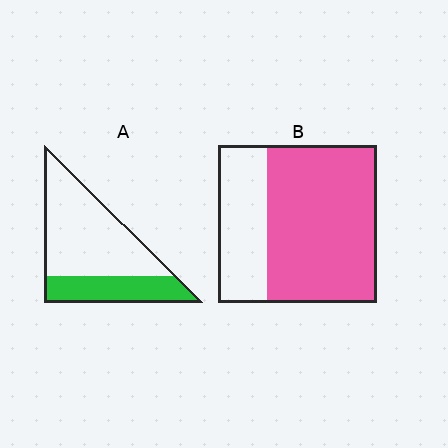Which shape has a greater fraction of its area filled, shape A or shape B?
Shape B.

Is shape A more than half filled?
No.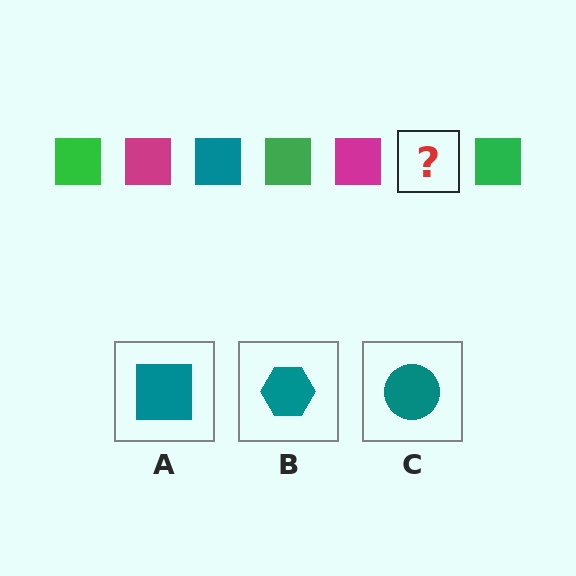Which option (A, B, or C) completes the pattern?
A.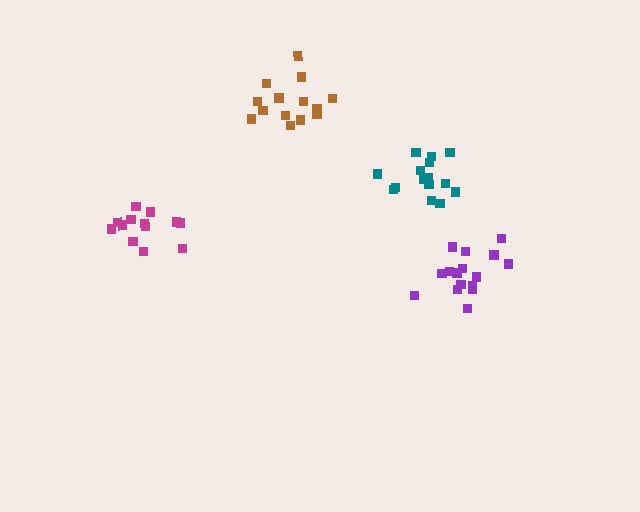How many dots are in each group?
Group 1: 14 dots, Group 2: 15 dots, Group 3: 16 dots, Group 4: 13 dots (58 total).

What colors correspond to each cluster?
The clusters are colored: brown, teal, purple, magenta.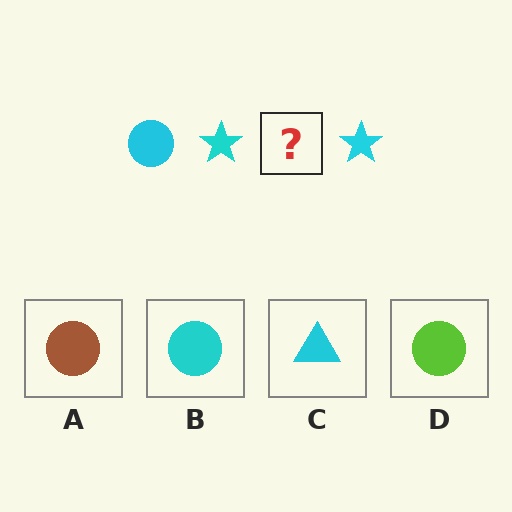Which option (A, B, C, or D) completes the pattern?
B.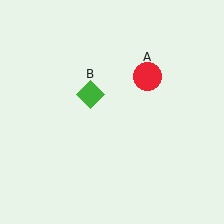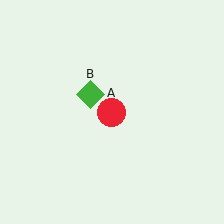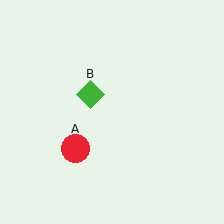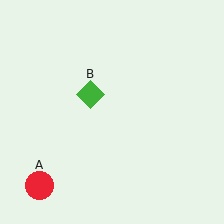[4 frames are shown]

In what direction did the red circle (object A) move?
The red circle (object A) moved down and to the left.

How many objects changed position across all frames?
1 object changed position: red circle (object A).